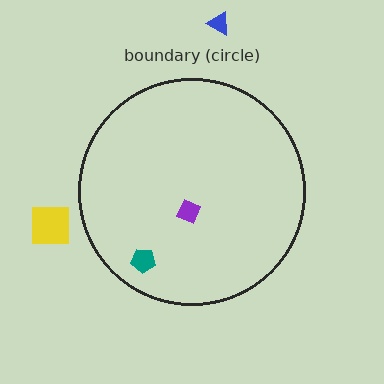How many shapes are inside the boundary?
2 inside, 2 outside.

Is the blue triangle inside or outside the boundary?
Outside.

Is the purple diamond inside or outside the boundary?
Inside.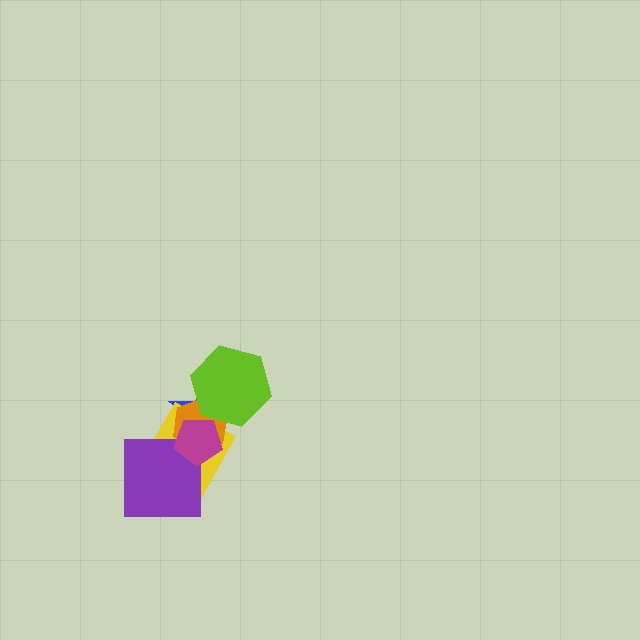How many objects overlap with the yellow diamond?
5 objects overlap with the yellow diamond.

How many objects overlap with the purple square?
2 objects overlap with the purple square.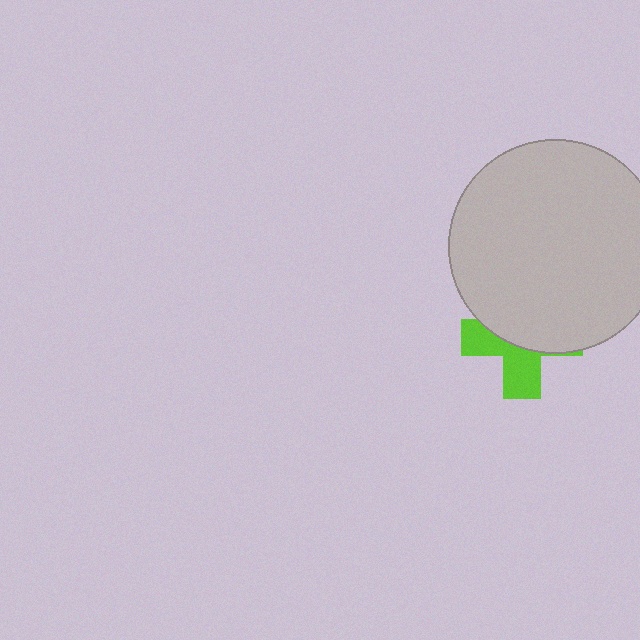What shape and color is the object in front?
The object in front is a light gray circle.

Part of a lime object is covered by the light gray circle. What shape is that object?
It is a cross.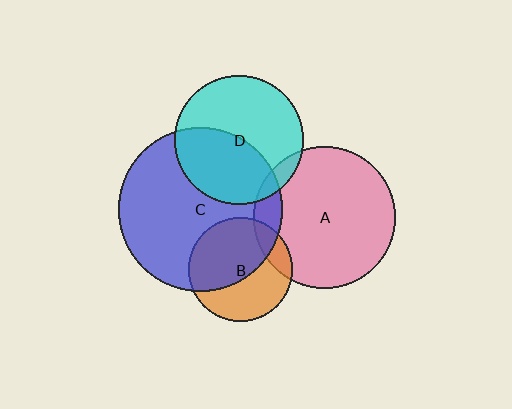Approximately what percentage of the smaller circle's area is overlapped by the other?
Approximately 5%.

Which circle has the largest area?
Circle C (blue).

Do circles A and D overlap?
Yes.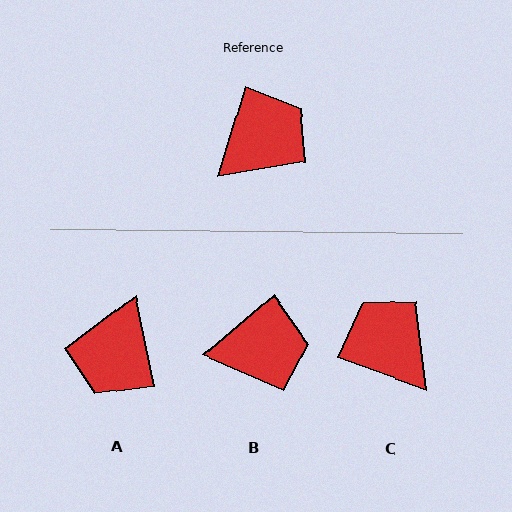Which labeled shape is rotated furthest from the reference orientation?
A, about 152 degrees away.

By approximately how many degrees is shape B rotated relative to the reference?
Approximately 33 degrees clockwise.